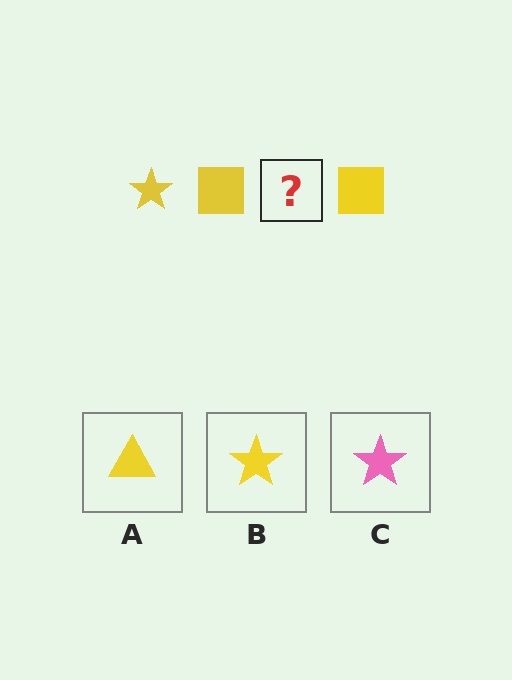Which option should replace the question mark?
Option B.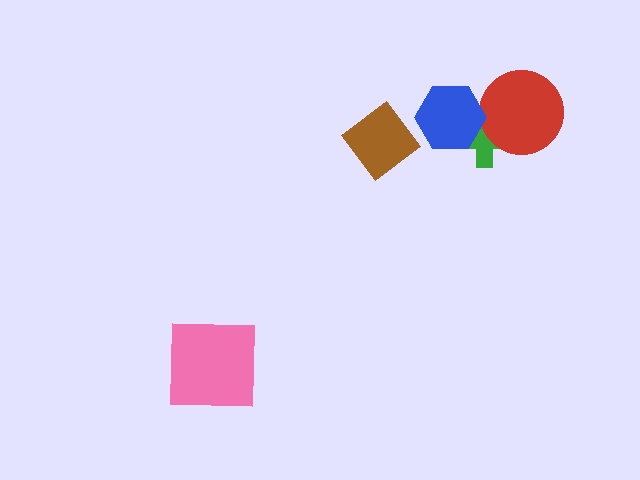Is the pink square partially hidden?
No, no other shape covers it.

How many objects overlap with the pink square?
0 objects overlap with the pink square.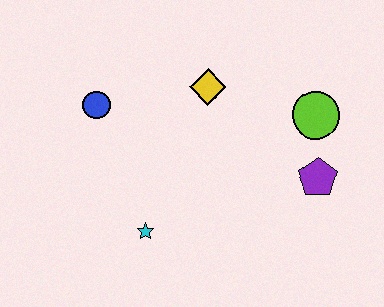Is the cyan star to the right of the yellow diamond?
No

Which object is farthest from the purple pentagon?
The blue circle is farthest from the purple pentagon.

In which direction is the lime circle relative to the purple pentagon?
The lime circle is above the purple pentagon.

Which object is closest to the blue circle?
The yellow diamond is closest to the blue circle.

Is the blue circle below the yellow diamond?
Yes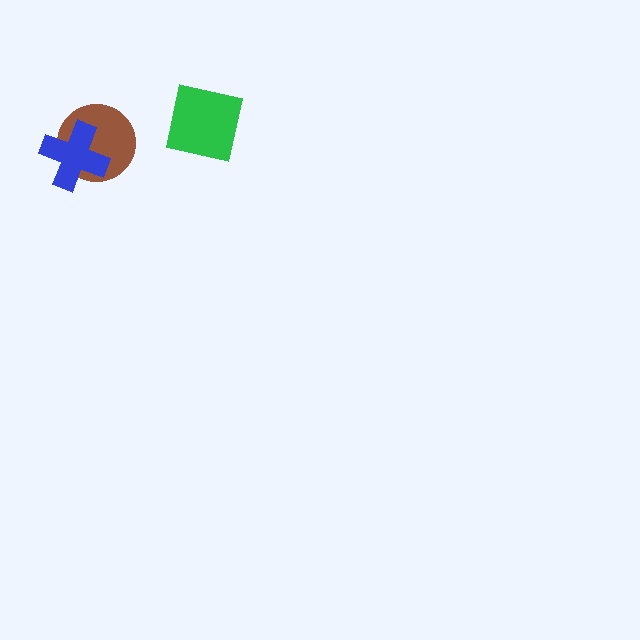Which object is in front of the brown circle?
The blue cross is in front of the brown circle.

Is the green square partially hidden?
No, no other shape covers it.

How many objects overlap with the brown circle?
1 object overlaps with the brown circle.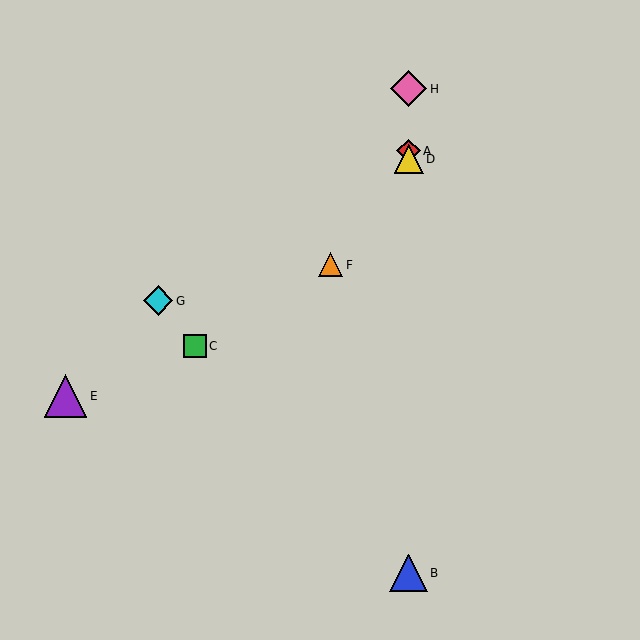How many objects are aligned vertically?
4 objects (A, B, D, H) are aligned vertically.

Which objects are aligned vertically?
Objects A, B, D, H are aligned vertically.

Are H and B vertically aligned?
Yes, both are at x≈409.